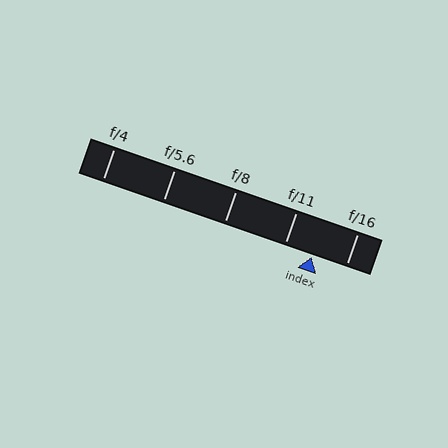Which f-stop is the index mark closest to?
The index mark is closest to f/11.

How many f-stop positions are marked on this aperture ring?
There are 5 f-stop positions marked.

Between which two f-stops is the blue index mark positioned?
The index mark is between f/11 and f/16.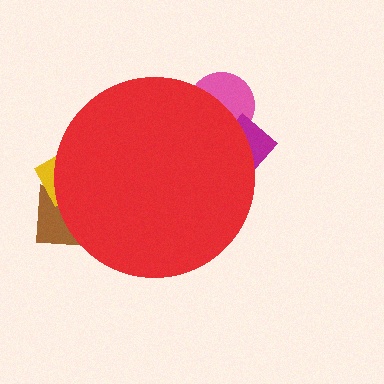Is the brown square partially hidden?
Yes, the brown square is partially hidden behind the red circle.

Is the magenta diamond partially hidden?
Yes, the magenta diamond is partially hidden behind the red circle.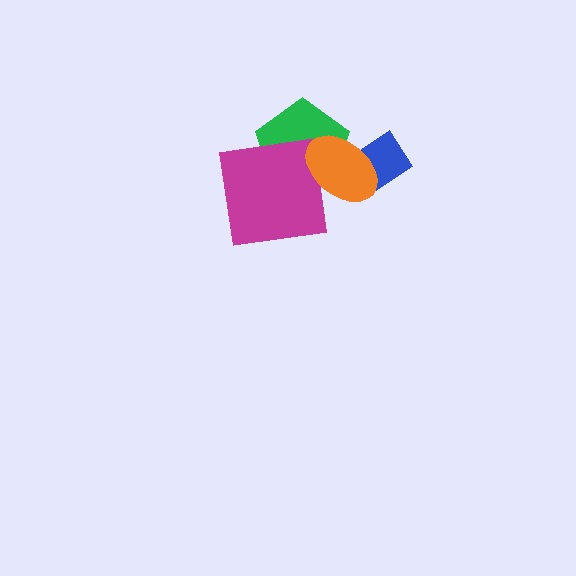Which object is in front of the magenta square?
The orange ellipse is in front of the magenta square.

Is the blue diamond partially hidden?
Yes, it is partially covered by another shape.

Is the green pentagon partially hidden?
Yes, it is partially covered by another shape.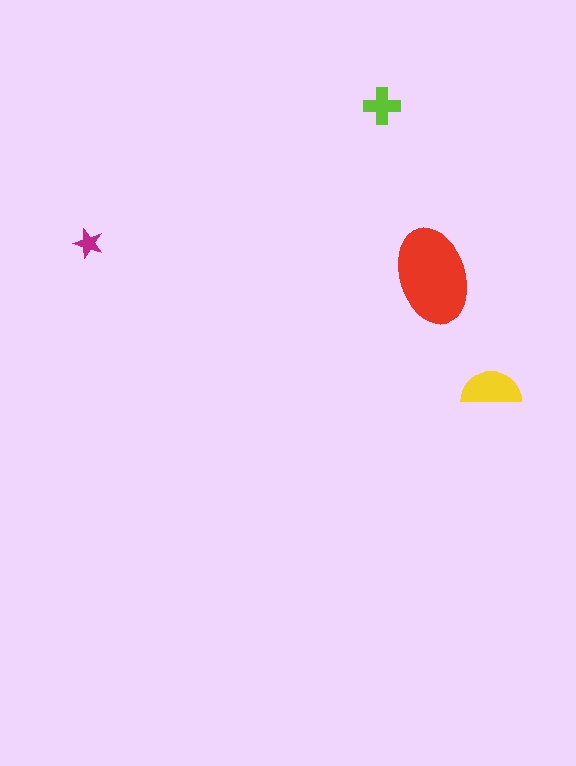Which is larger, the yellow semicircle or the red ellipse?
The red ellipse.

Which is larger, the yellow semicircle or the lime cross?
The yellow semicircle.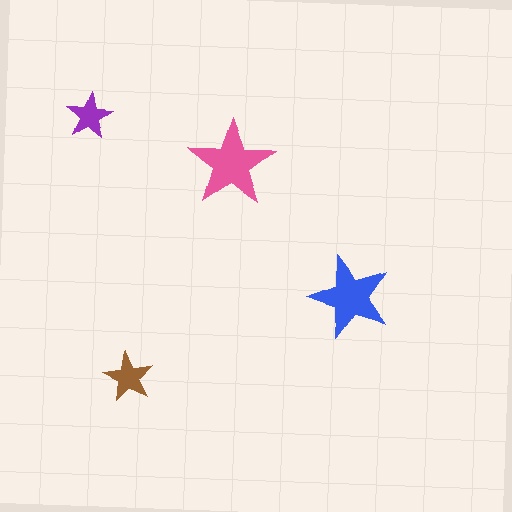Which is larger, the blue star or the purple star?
The blue one.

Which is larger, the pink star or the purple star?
The pink one.